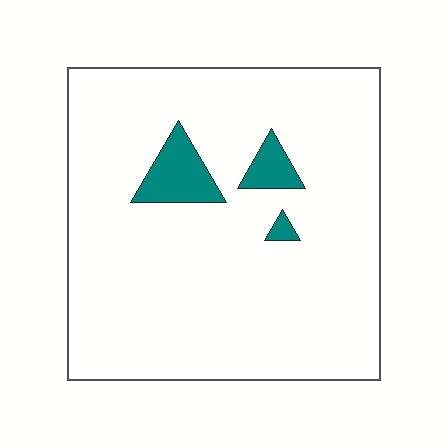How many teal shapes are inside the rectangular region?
3.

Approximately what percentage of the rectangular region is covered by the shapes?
Approximately 5%.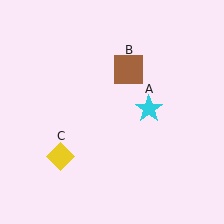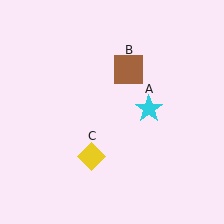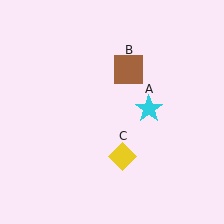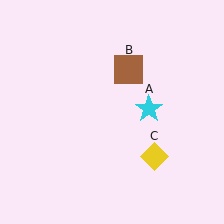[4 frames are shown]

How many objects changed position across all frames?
1 object changed position: yellow diamond (object C).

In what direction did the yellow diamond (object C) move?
The yellow diamond (object C) moved right.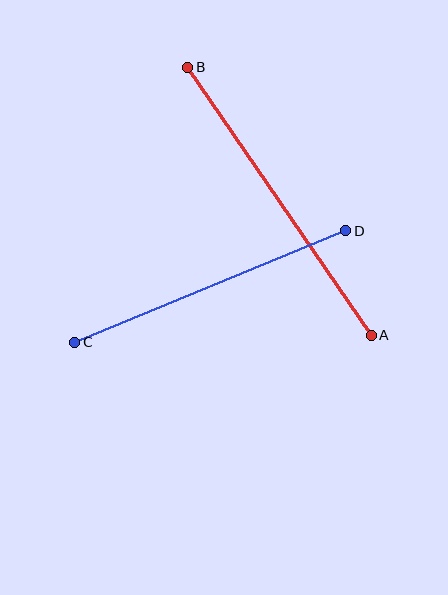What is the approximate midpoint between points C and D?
The midpoint is at approximately (210, 286) pixels.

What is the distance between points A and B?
The distance is approximately 325 pixels.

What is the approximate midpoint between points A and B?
The midpoint is at approximately (279, 201) pixels.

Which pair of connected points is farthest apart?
Points A and B are farthest apart.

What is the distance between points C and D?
The distance is approximately 293 pixels.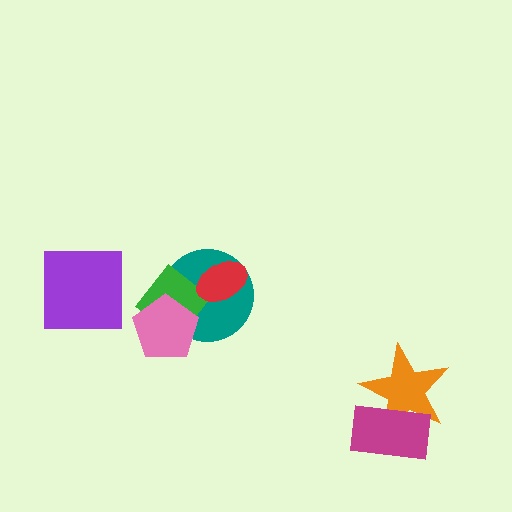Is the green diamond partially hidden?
Yes, it is partially covered by another shape.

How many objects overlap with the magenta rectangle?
1 object overlaps with the magenta rectangle.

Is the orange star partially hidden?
Yes, it is partially covered by another shape.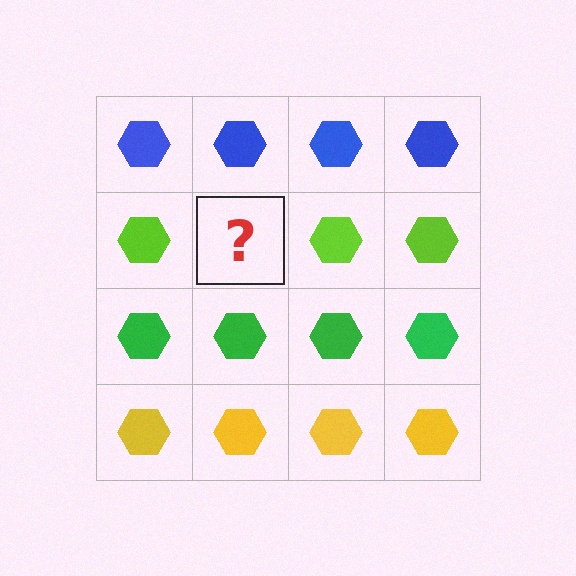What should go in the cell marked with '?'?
The missing cell should contain a lime hexagon.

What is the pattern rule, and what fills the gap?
The rule is that each row has a consistent color. The gap should be filled with a lime hexagon.